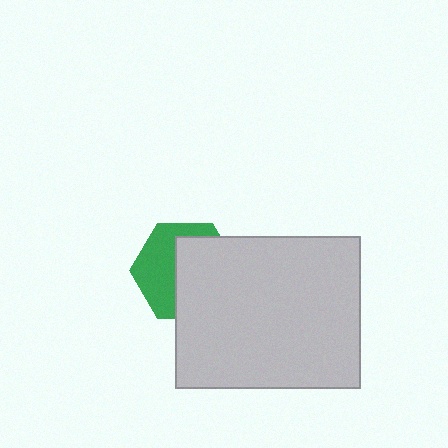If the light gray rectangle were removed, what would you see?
You would see the complete green hexagon.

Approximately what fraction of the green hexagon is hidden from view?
Roughly 55% of the green hexagon is hidden behind the light gray rectangle.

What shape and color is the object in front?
The object in front is a light gray rectangle.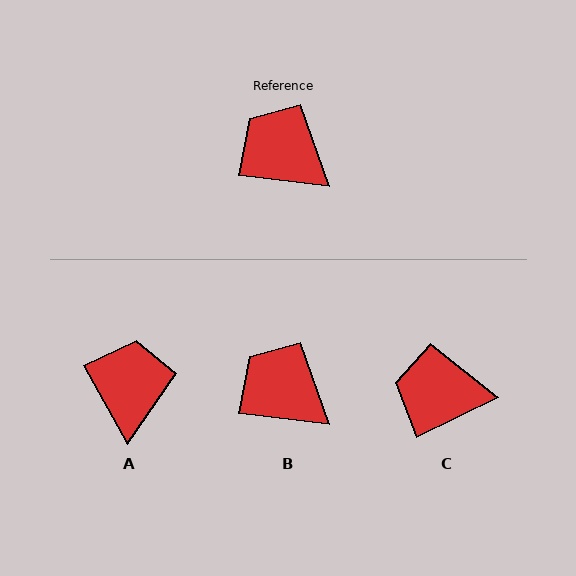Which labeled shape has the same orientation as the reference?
B.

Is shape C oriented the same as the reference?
No, it is off by about 33 degrees.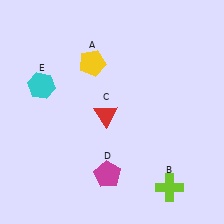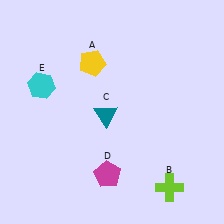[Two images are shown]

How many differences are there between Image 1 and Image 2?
There is 1 difference between the two images.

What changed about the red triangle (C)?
In Image 1, C is red. In Image 2, it changed to teal.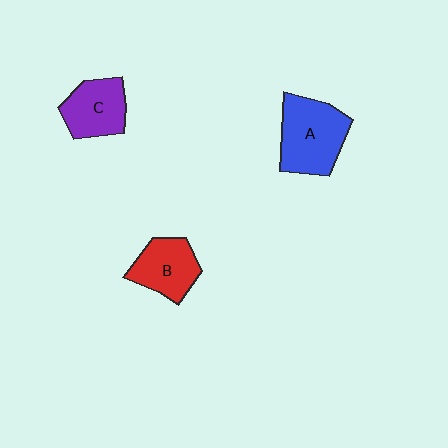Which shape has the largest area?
Shape A (blue).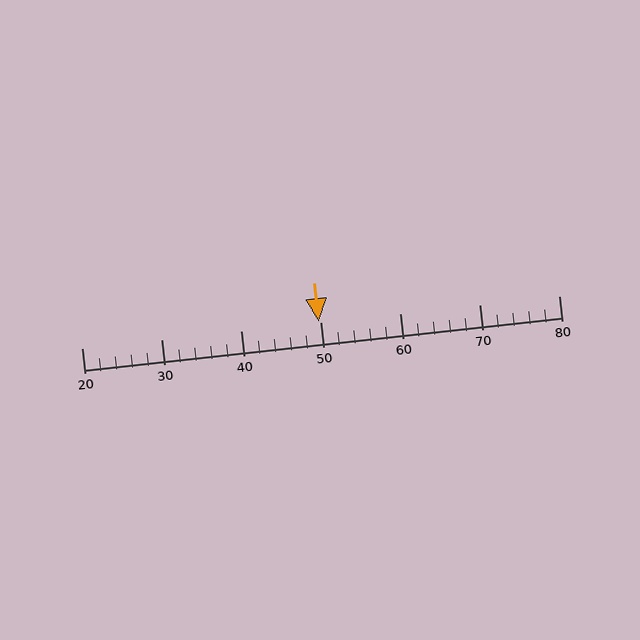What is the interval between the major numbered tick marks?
The major tick marks are spaced 10 units apart.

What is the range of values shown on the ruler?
The ruler shows values from 20 to 80.